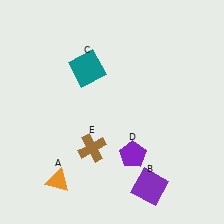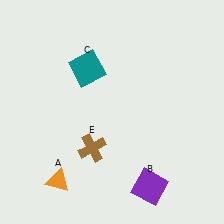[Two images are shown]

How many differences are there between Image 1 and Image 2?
There is 1 difference between the two images.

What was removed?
The purple pentagon (D) was removed in Image 2.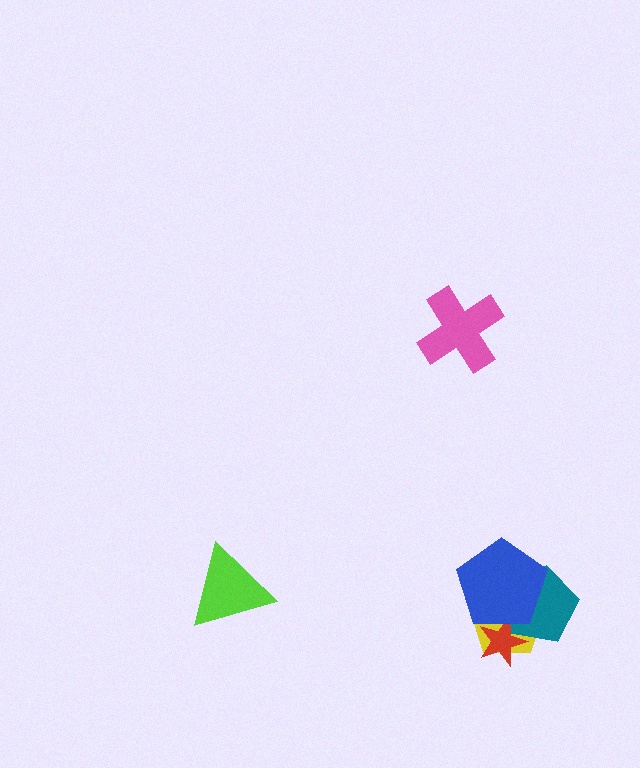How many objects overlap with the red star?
3 objects overlap with the red star.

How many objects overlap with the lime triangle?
0 objects overlap with the lime triangle.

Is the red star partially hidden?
Yes, it is partially covered by another shape.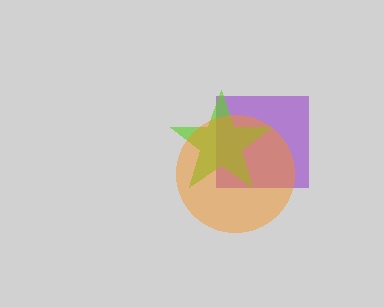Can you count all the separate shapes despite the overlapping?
Yes, there are 3 separate shapes.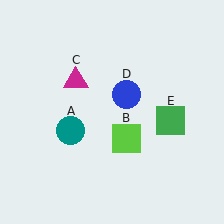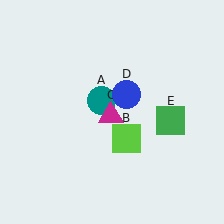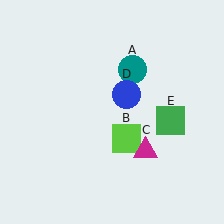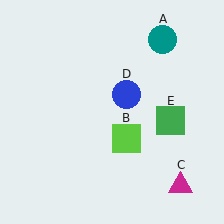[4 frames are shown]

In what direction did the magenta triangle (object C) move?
The magenta triangle (object C) moved down and to the right.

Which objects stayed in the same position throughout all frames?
Lime square (object B) and blue circle (object D) and green square (object E) remained stationary.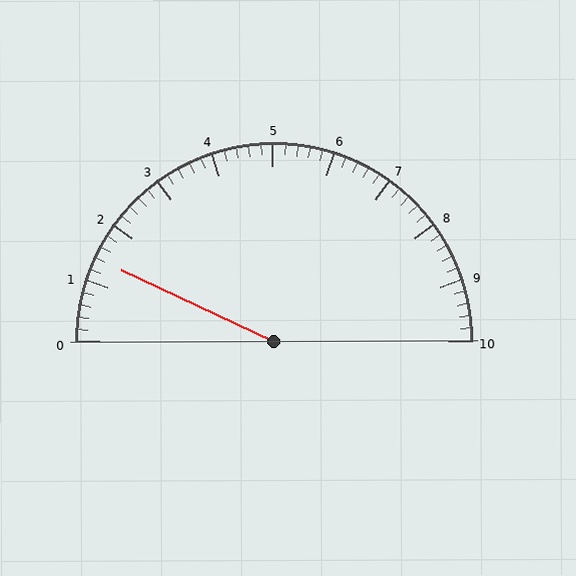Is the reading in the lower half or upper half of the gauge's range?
The reading is in the lower half of the range (0 to 10).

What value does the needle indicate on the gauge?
The needle indicates approximately 1.4.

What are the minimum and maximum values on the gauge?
The gauge ranges from 0 to 10.